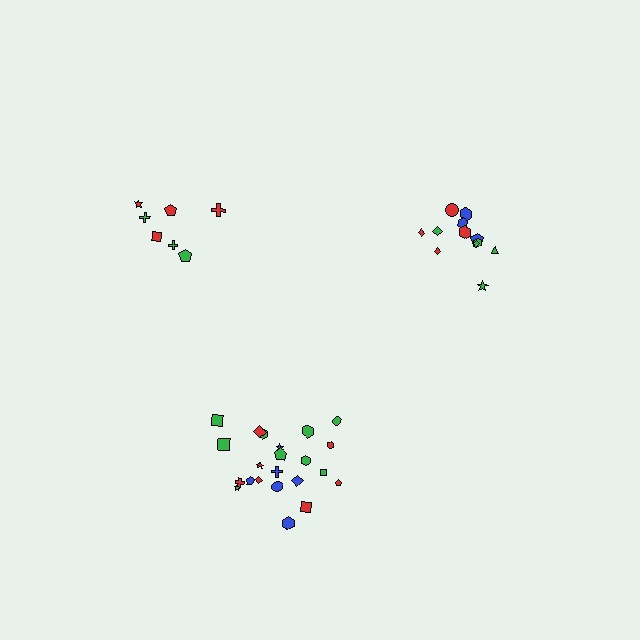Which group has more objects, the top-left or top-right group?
The top-right group.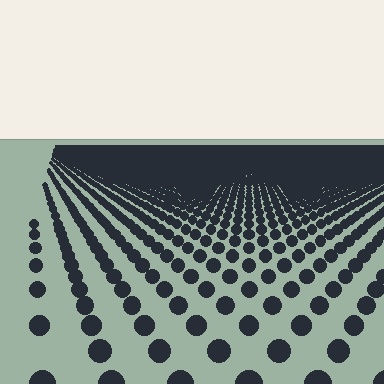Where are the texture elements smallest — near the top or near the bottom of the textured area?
Near the top.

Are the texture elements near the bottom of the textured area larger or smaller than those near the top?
Larger. Near the bottom, elements are closer to the viewer and appear at a bigger on-screen size.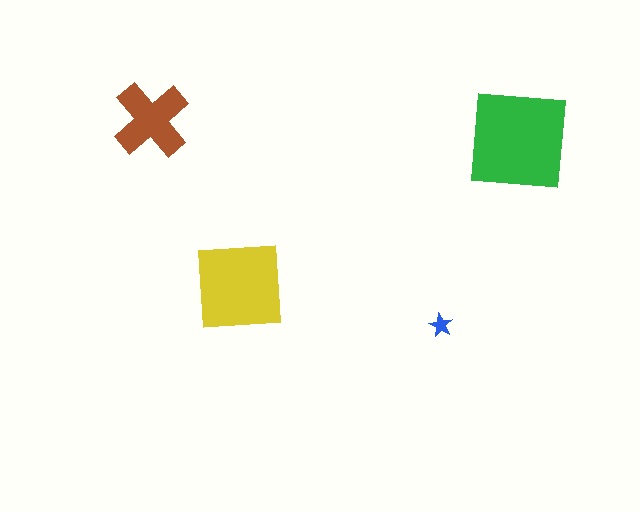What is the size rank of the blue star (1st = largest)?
4th.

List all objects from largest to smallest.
The green square, the yellow square, the brown cross, the blue star.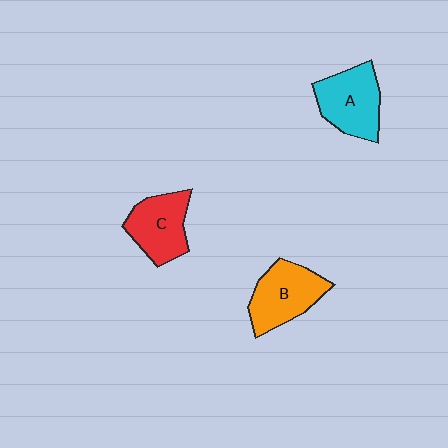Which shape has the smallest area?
Shape C (red).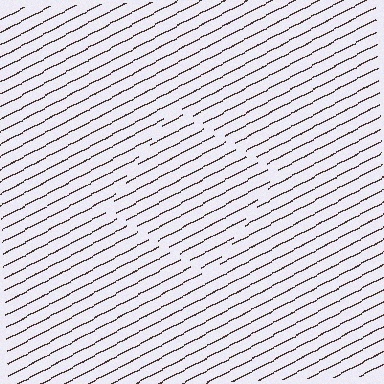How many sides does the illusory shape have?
4 sides — the line-ends trace a square.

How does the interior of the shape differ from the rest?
The interior of the shape contains the same grating, shifted by half a period — the contour is defined by the phase discontinuity where line-ends from the inner and outer gratings abut.